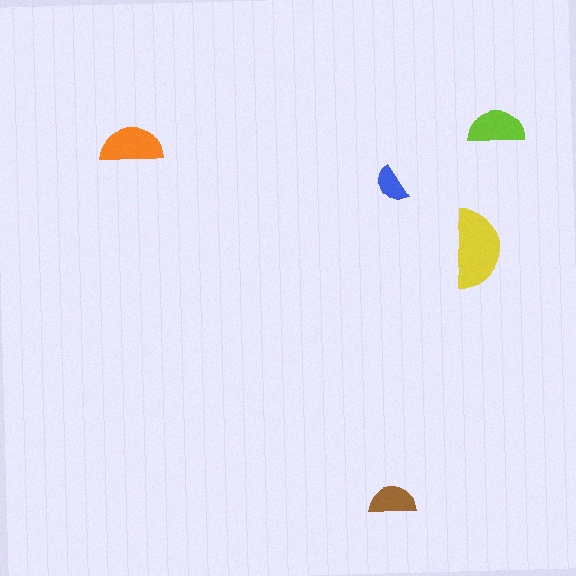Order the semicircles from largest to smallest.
the yellow one, the orange one, the lime one, the brown one, the blue one.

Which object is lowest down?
The brown semicircle is bottommost.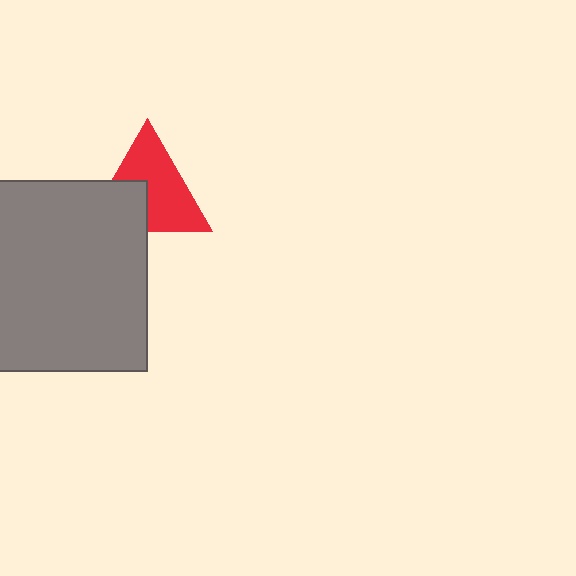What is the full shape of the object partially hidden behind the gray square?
The partially hidden object is a red triangle.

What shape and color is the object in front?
The object in front is a gray square.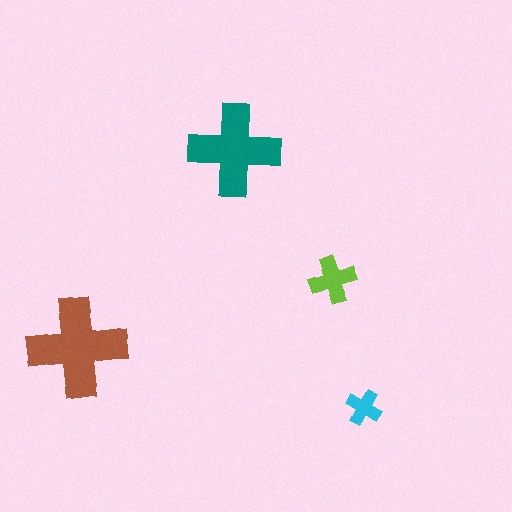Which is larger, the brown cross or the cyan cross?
The brown one.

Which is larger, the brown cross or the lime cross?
The brown one.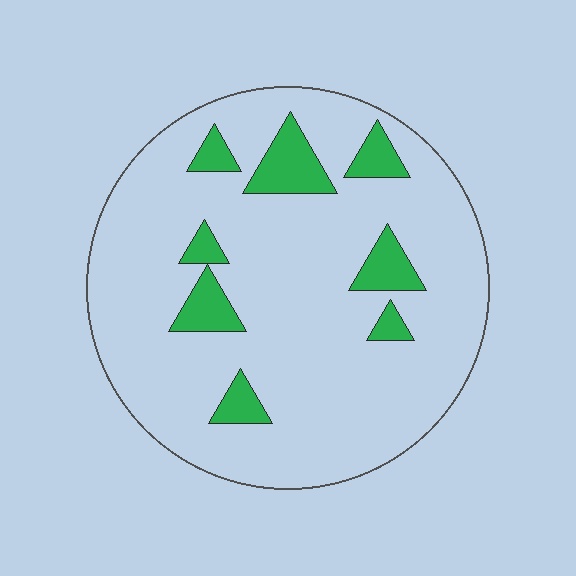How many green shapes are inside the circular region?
8.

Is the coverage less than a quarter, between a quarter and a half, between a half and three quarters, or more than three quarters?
Less than a quarter.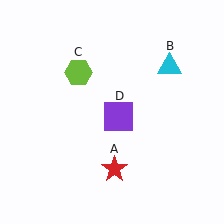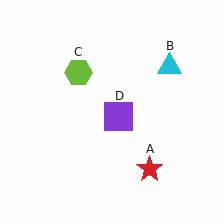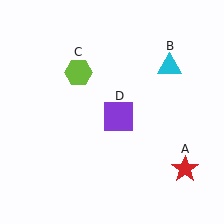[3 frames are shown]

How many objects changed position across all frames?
1 object changed position: red star (object A).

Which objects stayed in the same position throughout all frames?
Cyan triangle (object B) and lime hexagon (object C) and purple square (object D) remained stationary.